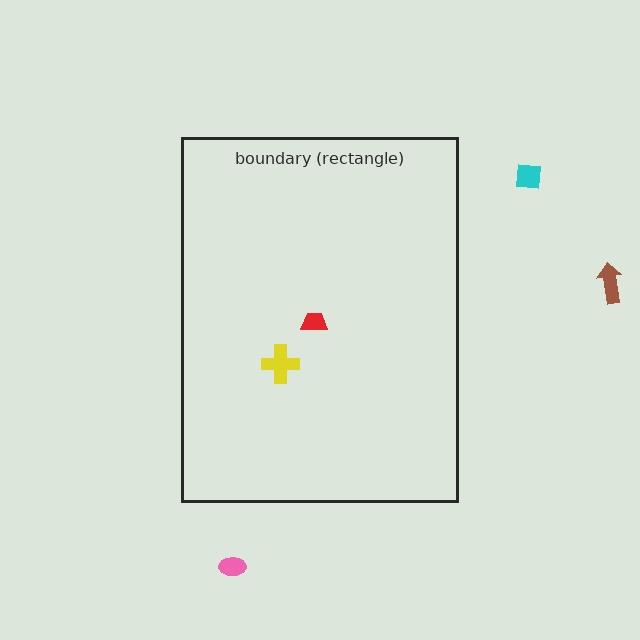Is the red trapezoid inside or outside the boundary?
Inside.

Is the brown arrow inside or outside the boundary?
Outside.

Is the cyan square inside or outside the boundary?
Outside.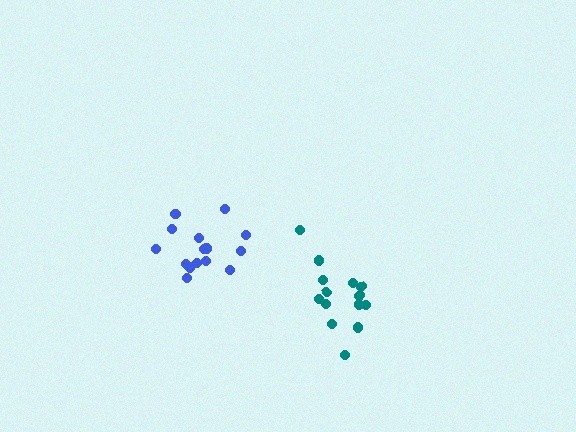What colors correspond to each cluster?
The clusters are colored: teal, blue.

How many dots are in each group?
Group 1: 14 dots, Group 2: 15 dots (29 total).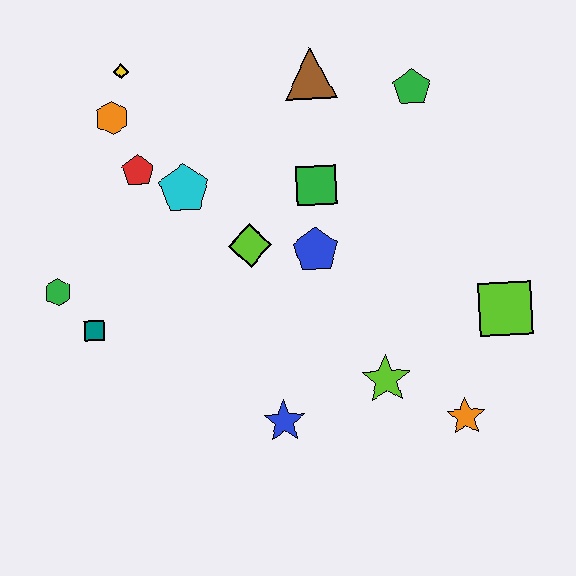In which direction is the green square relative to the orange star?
The green square is above the orange star.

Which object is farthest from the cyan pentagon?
The orange star is farthest from the cyan pentagon.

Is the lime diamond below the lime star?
No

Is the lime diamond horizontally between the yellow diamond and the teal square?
No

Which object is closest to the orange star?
The lime star is closest to the orange star.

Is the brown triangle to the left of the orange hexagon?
No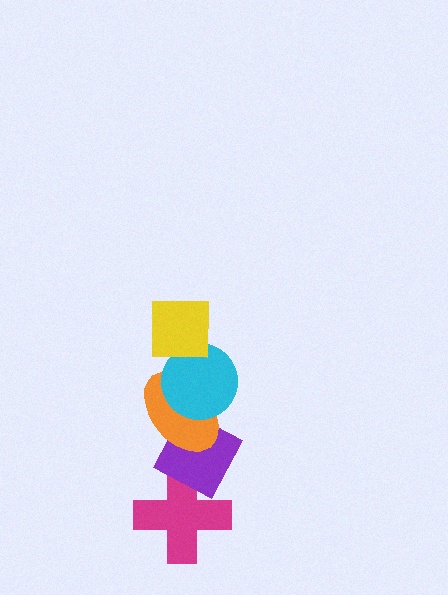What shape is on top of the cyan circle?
The yellow square is on top of the cyan circle.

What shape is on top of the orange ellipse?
The cyan circle is on top of the orange ellipse.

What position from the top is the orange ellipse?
The orange ellipse is 3rd from the top.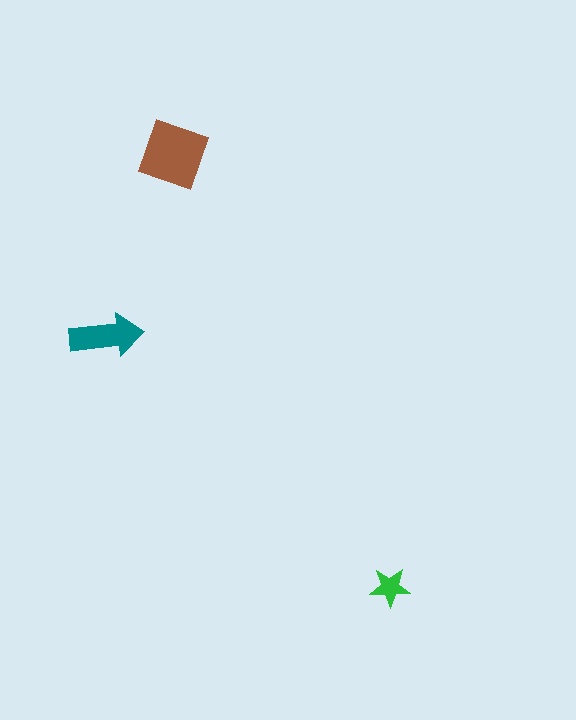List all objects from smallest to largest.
The green star, the teal arrow, the brown square.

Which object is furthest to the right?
The green star is rightmost.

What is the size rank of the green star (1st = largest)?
3rd.